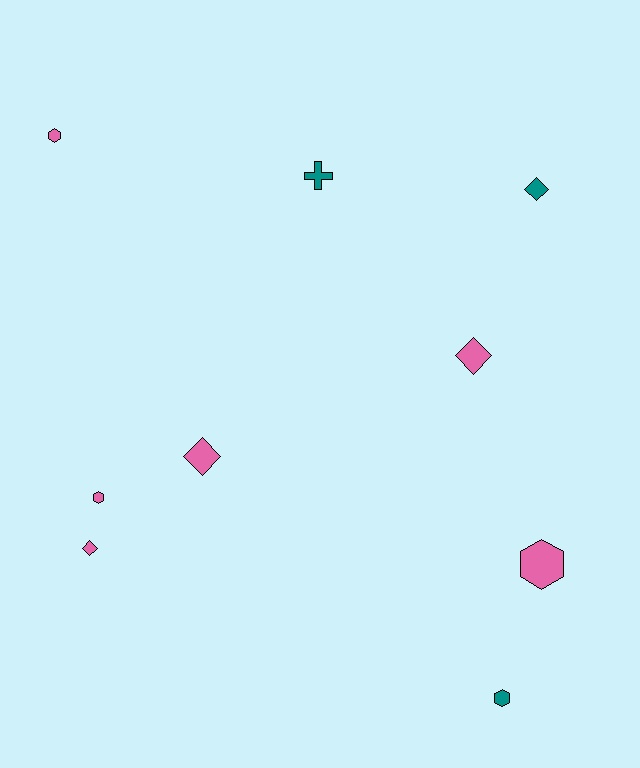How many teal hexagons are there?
There is 1 teal hexagon.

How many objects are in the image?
There are 9 objects.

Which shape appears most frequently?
Hexagon, with 4 objects.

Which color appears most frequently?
Pink, with 6 objects.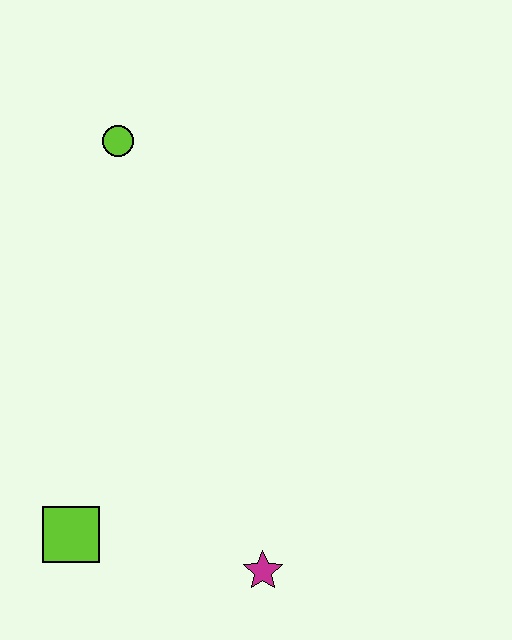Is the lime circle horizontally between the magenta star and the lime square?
Yes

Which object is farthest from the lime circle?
The magenta star is farthest from the lime circle.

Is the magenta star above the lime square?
No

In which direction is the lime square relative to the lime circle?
The lime square is below the lime circle.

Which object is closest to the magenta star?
The lime square is closest to the magenta star.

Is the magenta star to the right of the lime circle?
Yes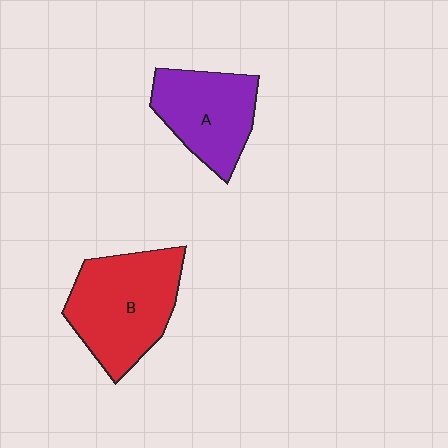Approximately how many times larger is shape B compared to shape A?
Approximately 1.3 times.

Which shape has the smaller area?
Shape A (purple).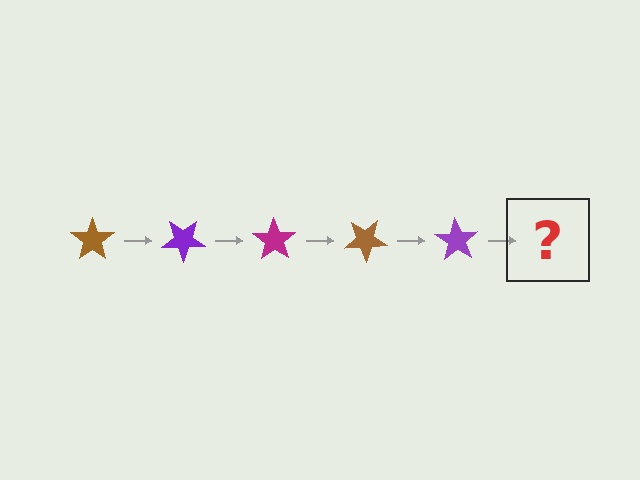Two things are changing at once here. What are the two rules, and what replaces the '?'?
The two rules are that it rotates 35 degrees each step and the color cycles through brown, purple, and magenta. The '?' should be a magenta star, rotated 175 degrees from the start.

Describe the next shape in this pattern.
It should be a magenta star, rotated 175 degrees from the start.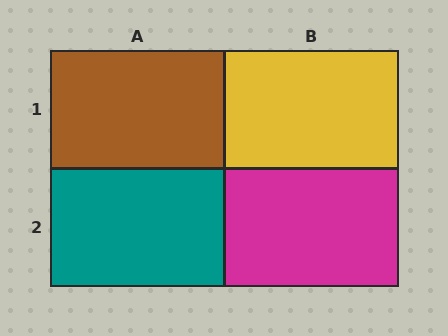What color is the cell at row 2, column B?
Magenta.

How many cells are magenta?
1 cell is magenta.